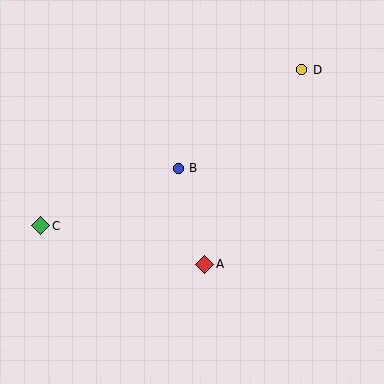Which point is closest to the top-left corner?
Point C is closest to the top-left corner.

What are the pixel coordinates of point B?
Point B is at (178, 168).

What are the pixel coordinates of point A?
Point A is at (205, 264).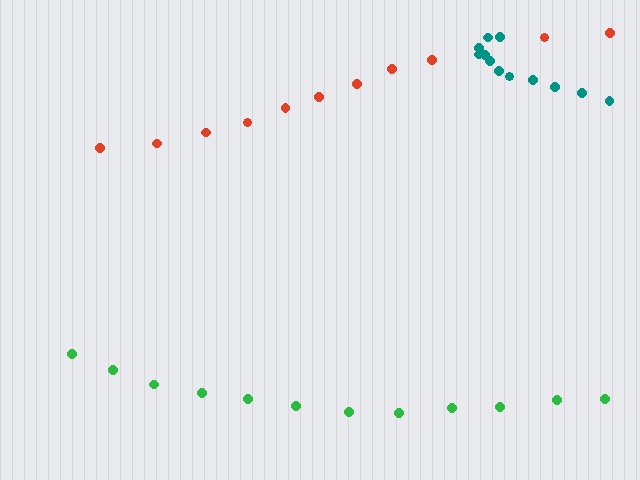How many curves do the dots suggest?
There are 3 distinct paths.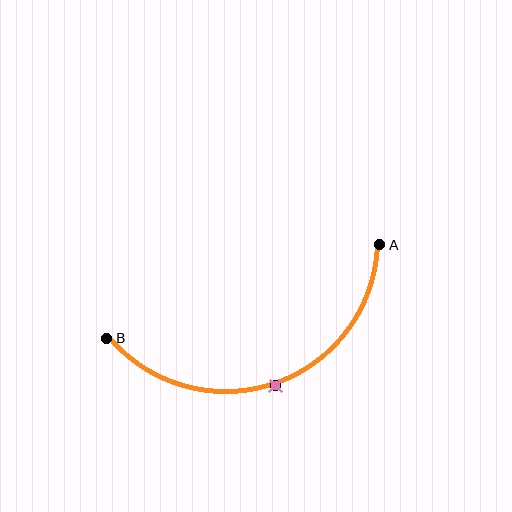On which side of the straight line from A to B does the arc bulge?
The arc bulges below the straight line connecting A and B.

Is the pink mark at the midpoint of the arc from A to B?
Yes. The pink mark lies on the arc at equal arc-length from both A and B — it is the arc midpoint.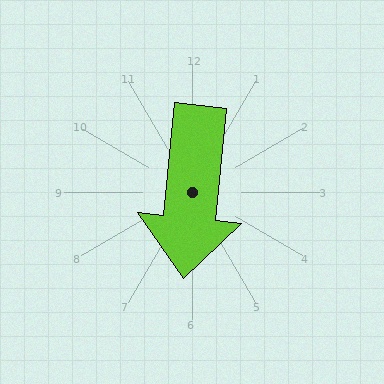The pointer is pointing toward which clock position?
Roughly 6 o'clock.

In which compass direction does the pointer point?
South.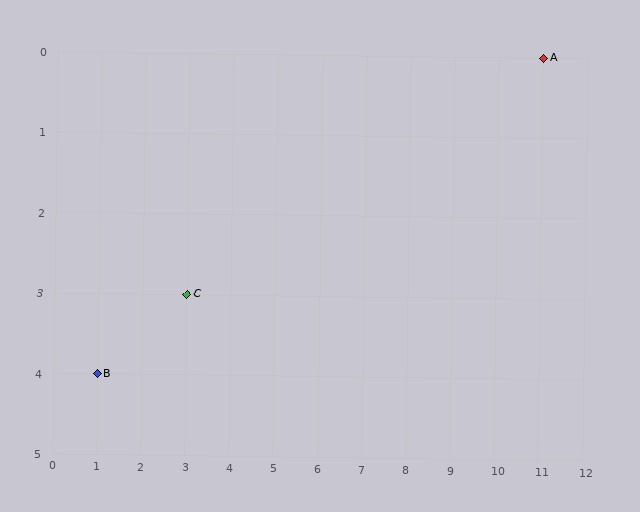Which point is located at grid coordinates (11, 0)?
Point A is at (11, 0).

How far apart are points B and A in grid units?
Points B and A are 10 columns and 4 rows apart (about 10.8 grid units diagonally).